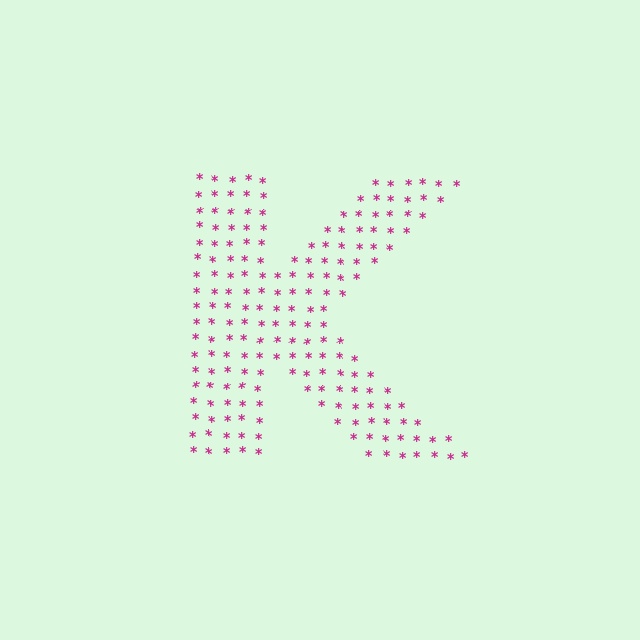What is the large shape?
The large shape is the letter K.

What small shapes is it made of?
It is made of small asterisks.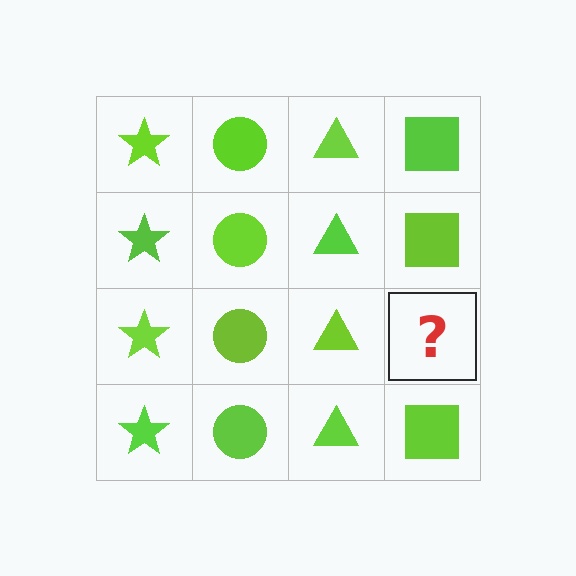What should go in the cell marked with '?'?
The missing cell should contain a lime square.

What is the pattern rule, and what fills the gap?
The rule is that each column has a consistent shape. The gap should be filled with a lime square.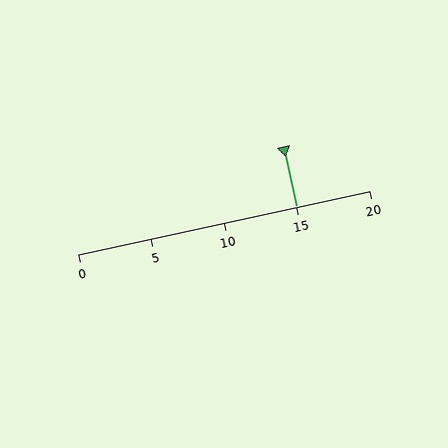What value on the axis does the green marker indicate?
The marker indicates approximately 15.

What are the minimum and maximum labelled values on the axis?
The axis runs from 0 to 20.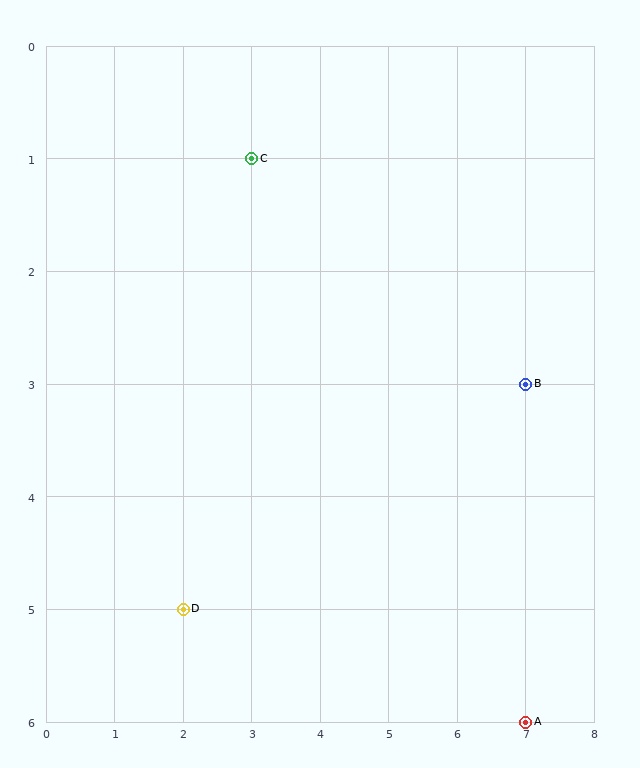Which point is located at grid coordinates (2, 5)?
Point D is at (2, 5).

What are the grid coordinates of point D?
Point D is at grid coordinates (2, 5).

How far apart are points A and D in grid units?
Points A and D are 5 columns and 1 row apart (about 5.1 grid units diagonally).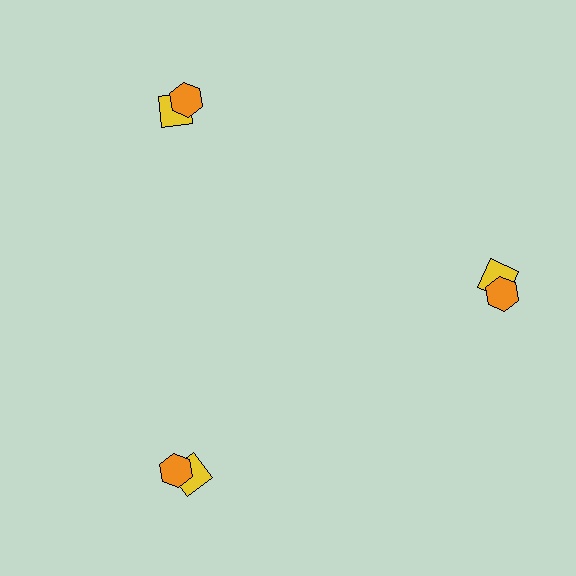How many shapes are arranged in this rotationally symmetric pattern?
There are 6 shapes, arranged in 3 groups of 2.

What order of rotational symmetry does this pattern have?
This pattern has 3-fold rotational symmetry.